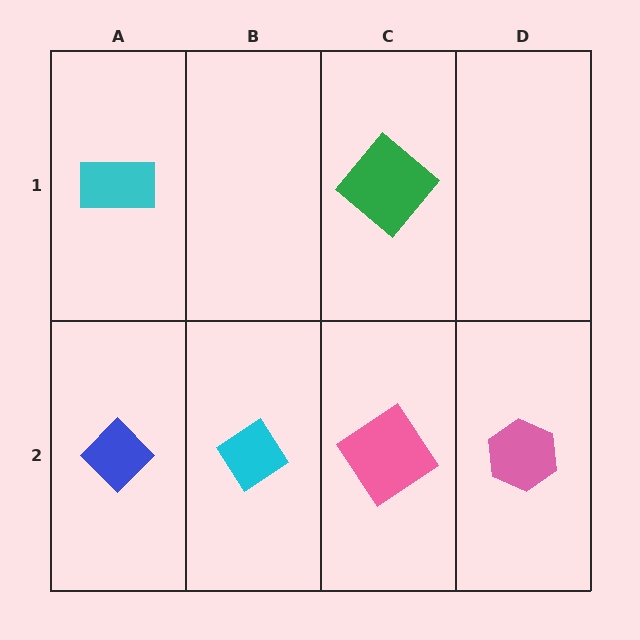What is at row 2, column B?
A cyan diamond.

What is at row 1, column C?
A green diamond.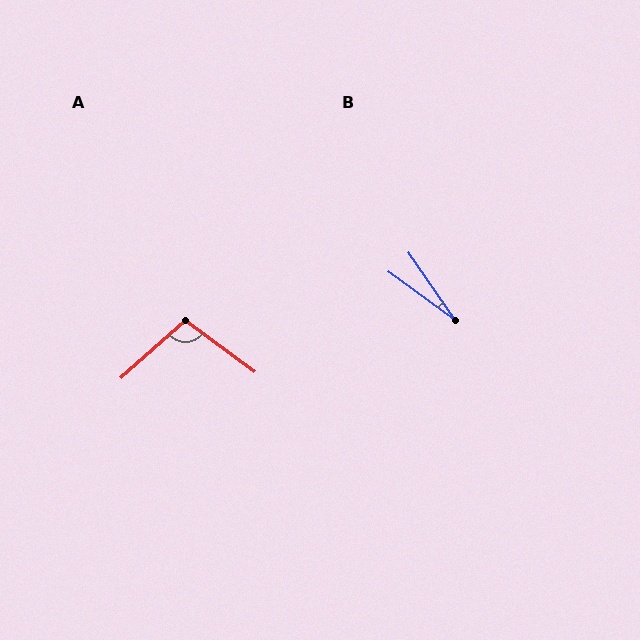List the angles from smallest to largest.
B (19°), A (102°).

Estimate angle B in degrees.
Approximately 19 degrees.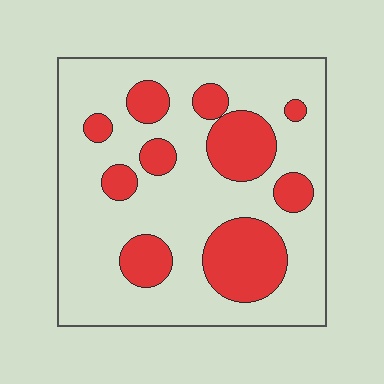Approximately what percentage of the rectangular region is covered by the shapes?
Approximately 25%.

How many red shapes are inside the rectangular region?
10.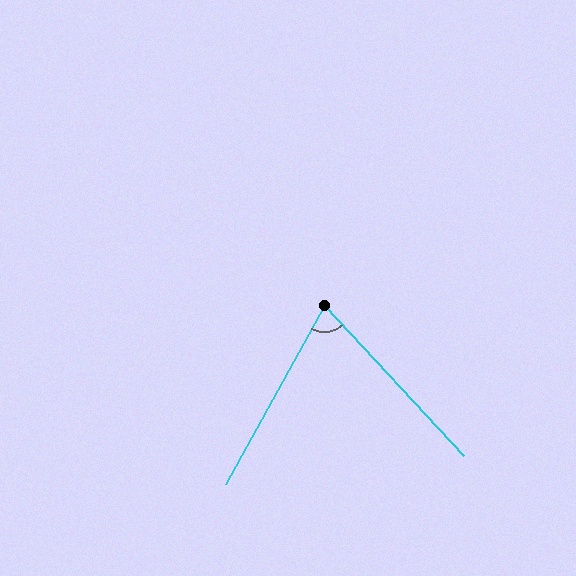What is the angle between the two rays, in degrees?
Approximately 72 degrees.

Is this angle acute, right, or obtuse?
It is acute.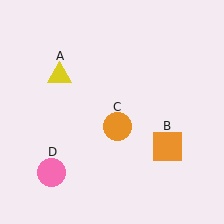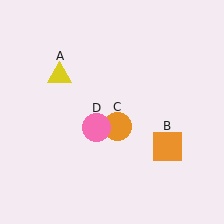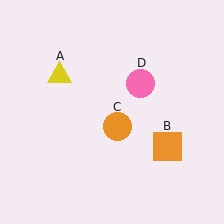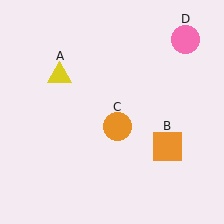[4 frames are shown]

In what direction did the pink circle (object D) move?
The pink circle (object D) moved up and to the right.